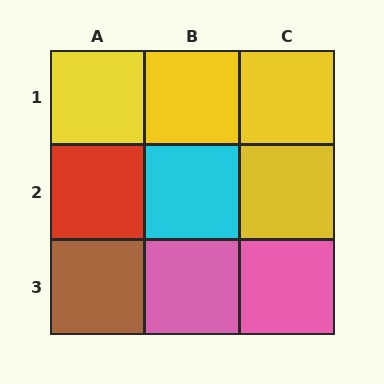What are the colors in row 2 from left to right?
Red, cyan, yellow.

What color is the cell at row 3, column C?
Pink.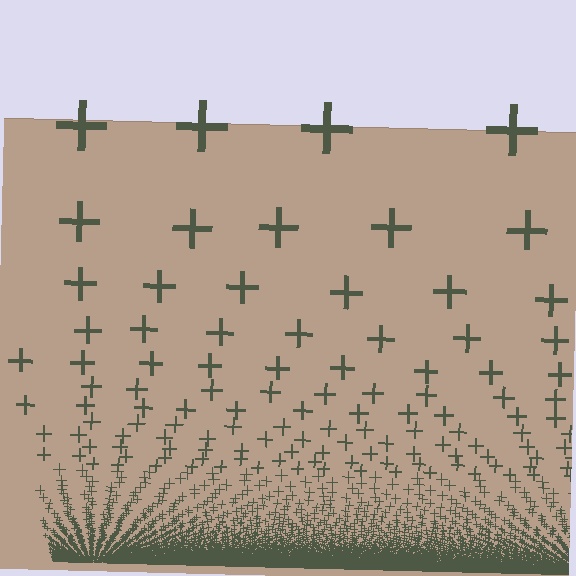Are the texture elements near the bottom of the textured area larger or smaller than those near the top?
Smaller. The gradient is inverted — elements near the bottom are smaller and denser.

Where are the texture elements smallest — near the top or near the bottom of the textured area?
Near the bottom.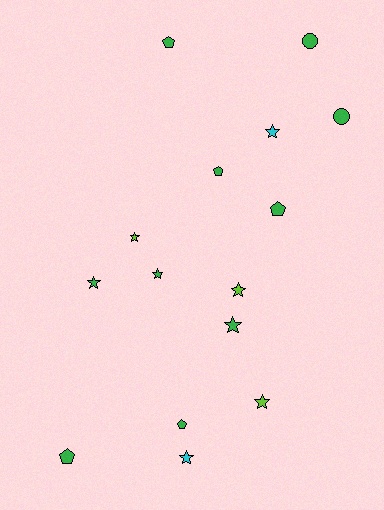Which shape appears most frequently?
Star, with 8 objects.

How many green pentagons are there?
There are 5 green pentagons.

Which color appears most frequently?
Green, with 10 objects.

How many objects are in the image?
There are 15 objects.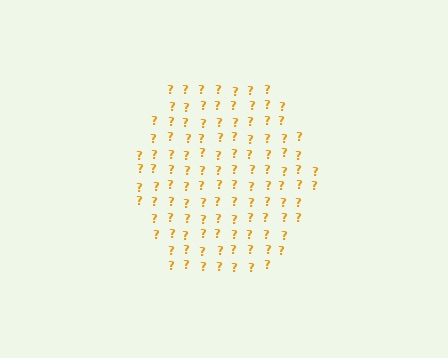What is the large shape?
The large shape is a hexagon.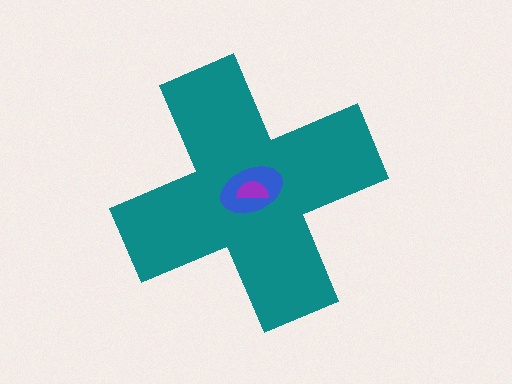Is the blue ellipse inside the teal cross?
Yes.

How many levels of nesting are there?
3.